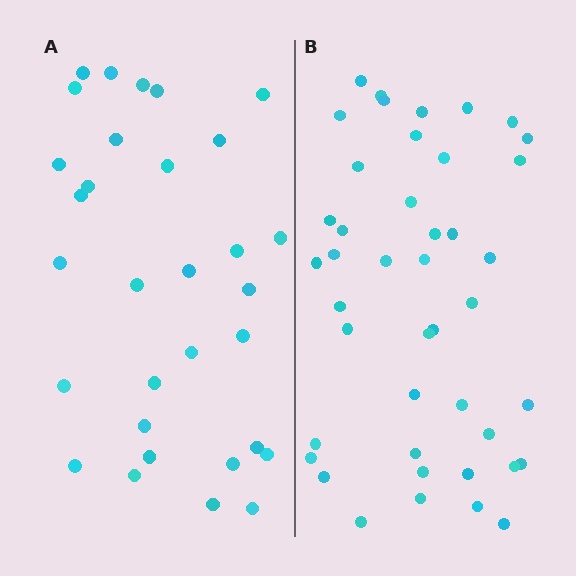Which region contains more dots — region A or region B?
Region B (the right region) has more dots.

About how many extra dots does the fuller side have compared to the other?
Region B has roughly 12 or so more dots than region A.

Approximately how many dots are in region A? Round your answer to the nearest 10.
About 30 dots. (The exact count is 31, which rounds to 30.)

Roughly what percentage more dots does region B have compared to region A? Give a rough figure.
About 40% more.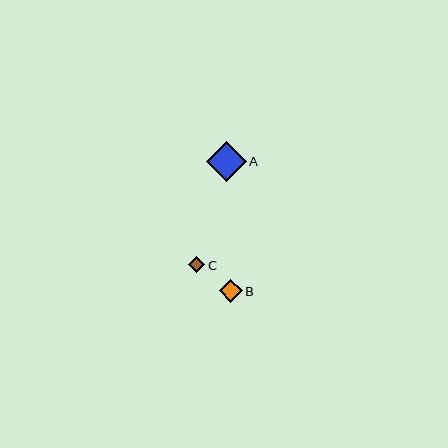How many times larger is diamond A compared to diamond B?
Diamond A is approximately 1.7 times the size of diamond B.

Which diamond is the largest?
Diamond A is the largest with a size of approximately 40 pixels.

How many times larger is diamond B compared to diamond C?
Diamond B is approximately 1.5 times the size of diamond C.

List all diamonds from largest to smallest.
From largest to smallest: A, B, C.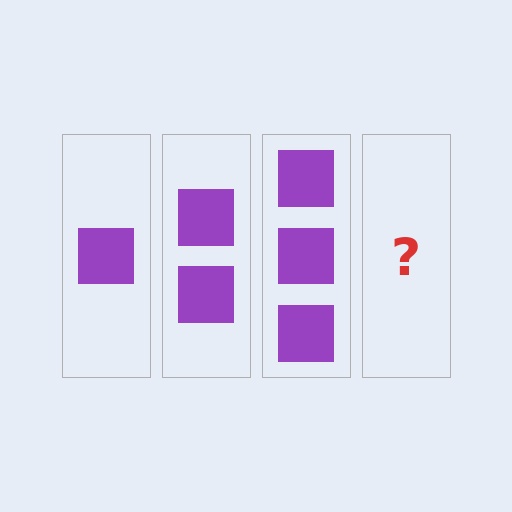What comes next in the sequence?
The next element should be 4 squares.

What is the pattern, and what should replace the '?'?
The pattern is that each step adds one more square. The '?' should be 4 squares.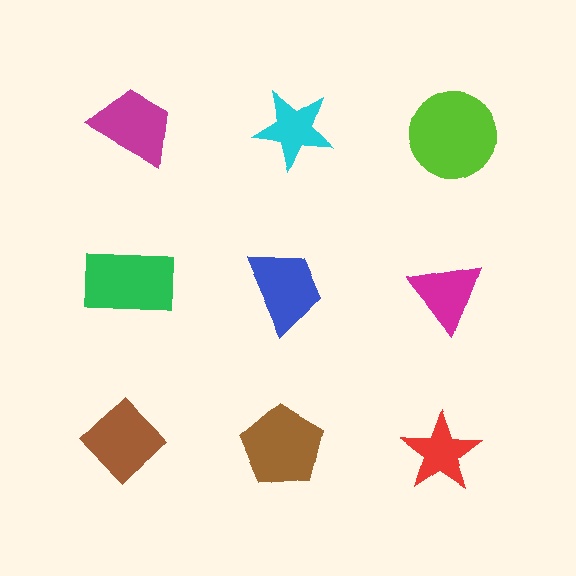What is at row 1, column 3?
A lime circle.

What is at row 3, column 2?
A brown pentagon.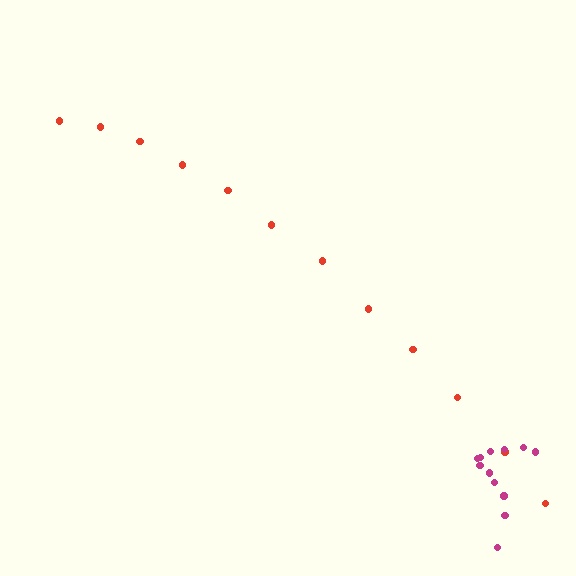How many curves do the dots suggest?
There are 2 distinct paths.